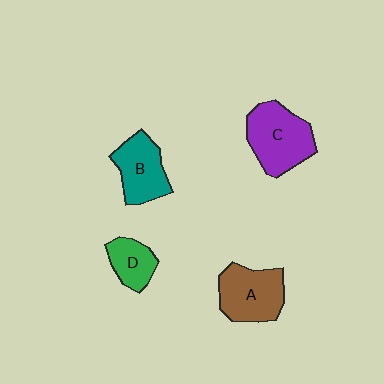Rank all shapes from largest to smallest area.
From largest to smallest: C (purple), A (brown), B (teal), D (green).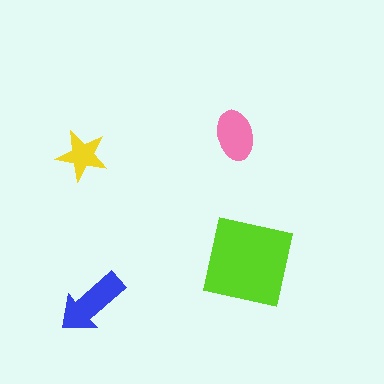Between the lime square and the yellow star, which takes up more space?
The lime square.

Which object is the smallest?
The yellow star.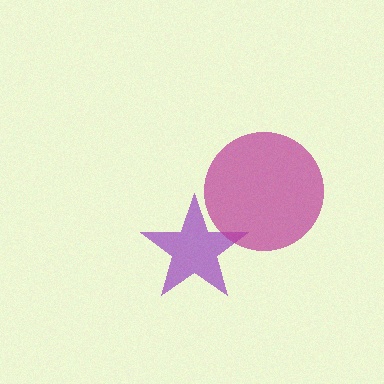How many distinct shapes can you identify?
There are 2 distinct shapes: a purple star, a magenta circle.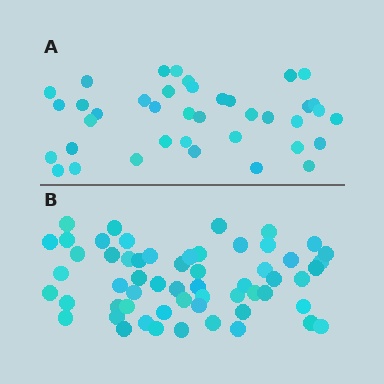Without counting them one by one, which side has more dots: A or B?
Region B (the bottom region) has more dots.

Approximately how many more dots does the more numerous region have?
Region B has approximately 20 more dots than region A.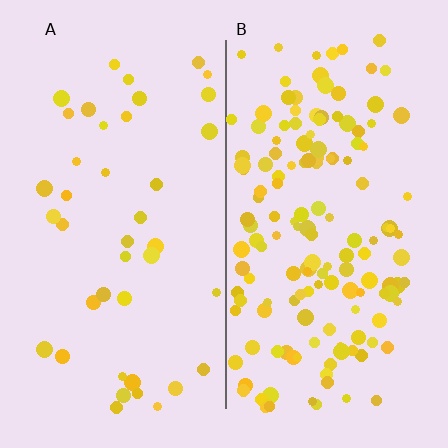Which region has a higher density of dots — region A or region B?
B (the right).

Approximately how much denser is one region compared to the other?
Approximately 3.7× — region B over region A.